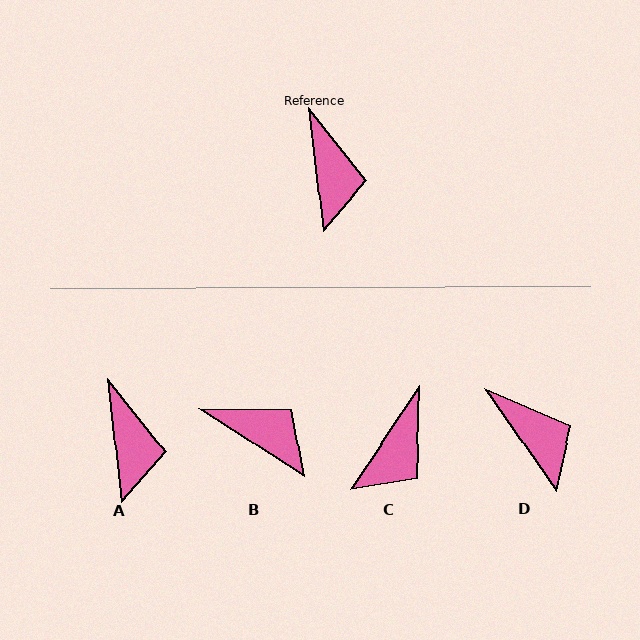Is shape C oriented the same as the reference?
No, it is off by about 40 degrees.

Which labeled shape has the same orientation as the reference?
A.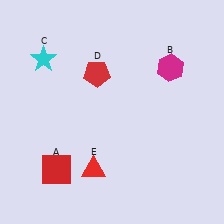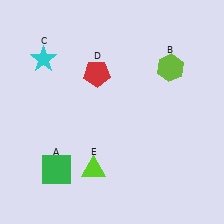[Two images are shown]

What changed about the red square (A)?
In Image 1, A is red. In Image 2, it changed to green.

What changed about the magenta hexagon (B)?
In Image 1, B is magenta. In Image 2, it changed to lime.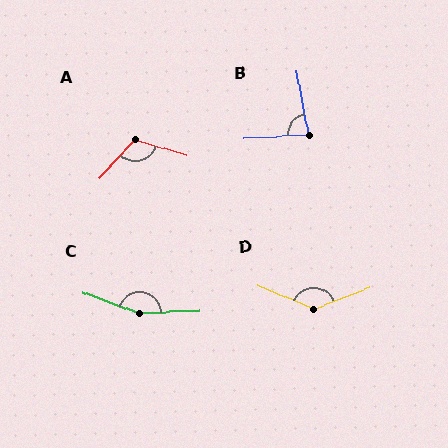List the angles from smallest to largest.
B (83°), A (117°), D (136°), C (157°).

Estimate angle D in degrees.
Approximately 136 degrees.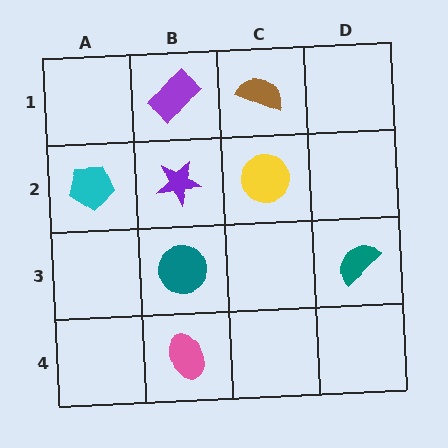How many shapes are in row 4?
1 shape.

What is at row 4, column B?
A pink ellipse.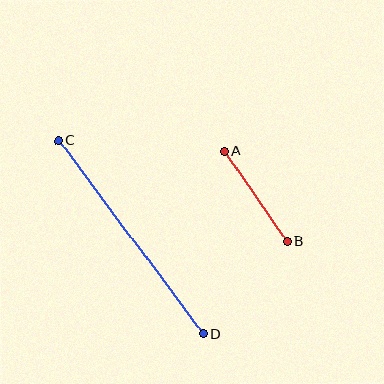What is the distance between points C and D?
The distance is approximately 241 pixels.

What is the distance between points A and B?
The distance is approximately 110 pixels.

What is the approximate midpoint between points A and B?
The midpoint is at approximately (255, 196) pixels.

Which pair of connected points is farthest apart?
Points C and D are farthest apart.